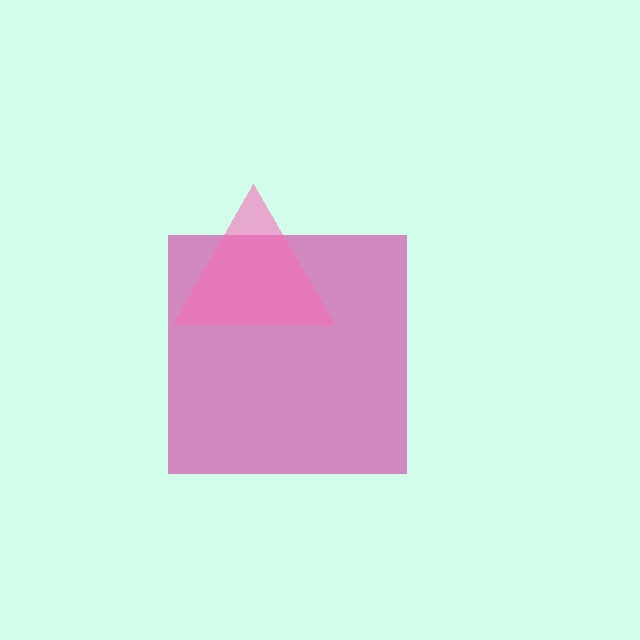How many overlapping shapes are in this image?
There are 2 overlapping shapes in the image.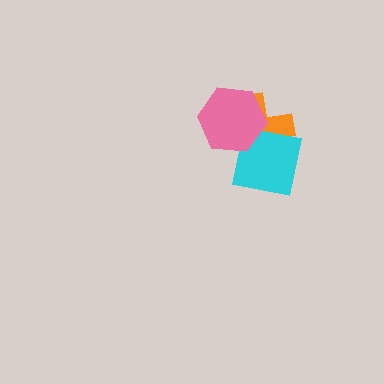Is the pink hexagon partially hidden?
No, no other shape covers it.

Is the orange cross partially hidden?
Yes, it is partially covered by another shape.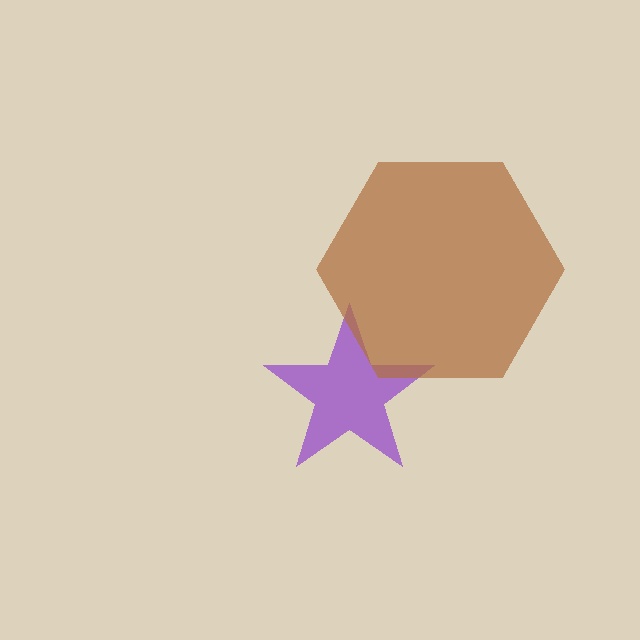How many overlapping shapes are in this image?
There are 2 overlapping shapes in the image.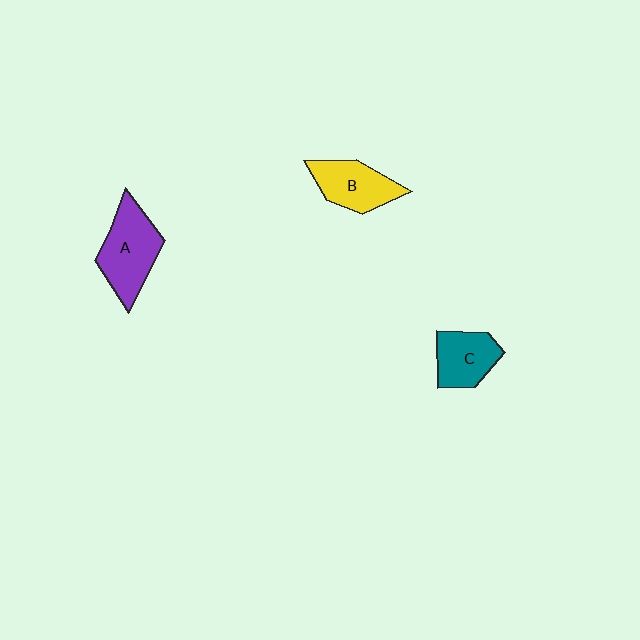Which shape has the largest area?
Shape A (purple).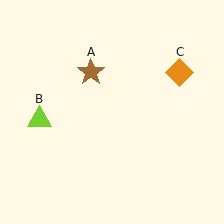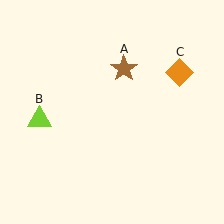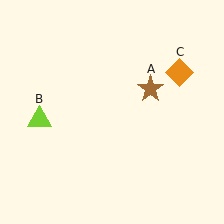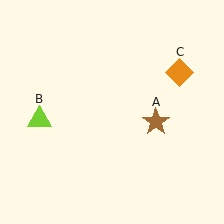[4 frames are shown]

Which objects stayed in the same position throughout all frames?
Lime triangle (object B) and orange diamond (object C) remained stationary.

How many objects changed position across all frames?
1 object changed position: brown star (object A).